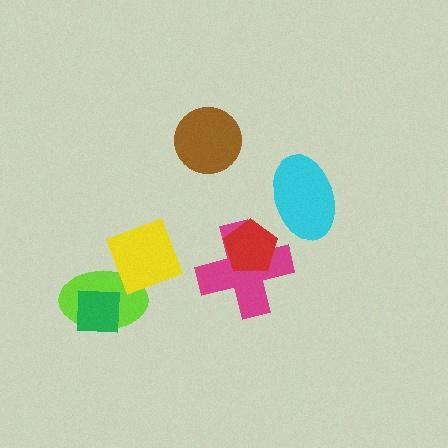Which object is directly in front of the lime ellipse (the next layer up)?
The yellow square is directly in front of the lime ellipse.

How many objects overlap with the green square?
1 object overlaps with the green square.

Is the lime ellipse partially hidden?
Yes, it is partially covered by another shape.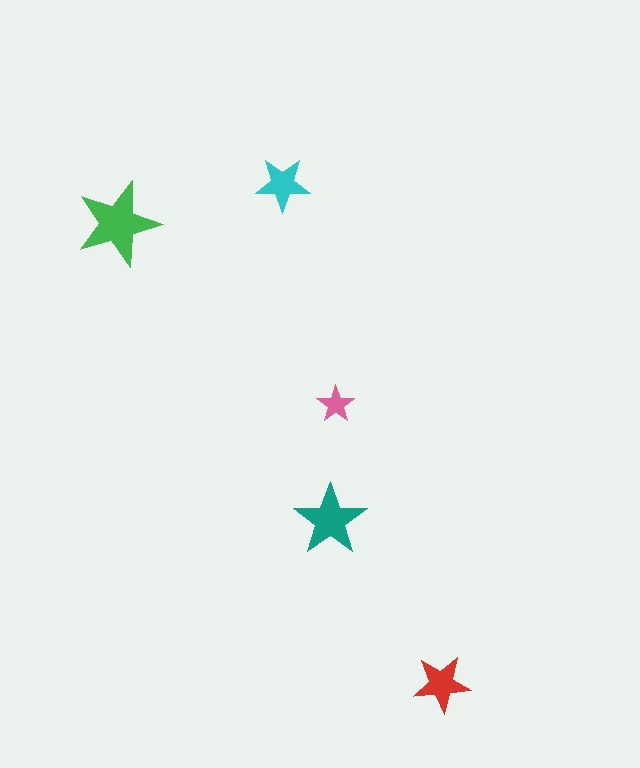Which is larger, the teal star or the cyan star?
The teal one.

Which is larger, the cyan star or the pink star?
The cyan one.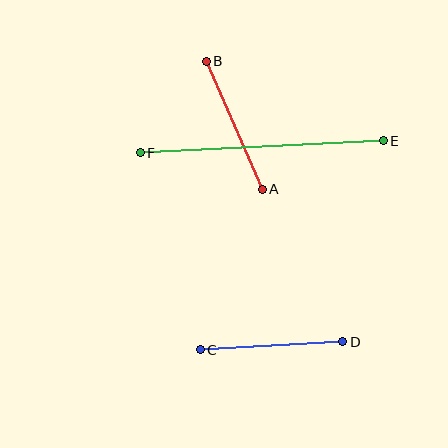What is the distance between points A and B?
The distance is approximately 140 pixels.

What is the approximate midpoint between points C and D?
The midpoint is at approximately (272, 346) pixels.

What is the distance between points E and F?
The distance is approximately 243 pixels.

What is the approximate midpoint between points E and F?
The midpoint is at approximately (262, 147) pixels.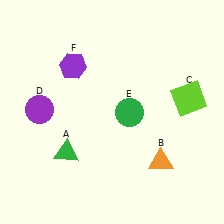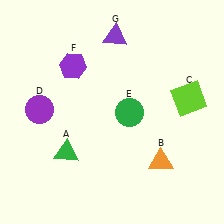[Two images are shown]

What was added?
A purple triangle (G) was added in Image 2.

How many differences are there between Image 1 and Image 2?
There is 1 difference between the two images.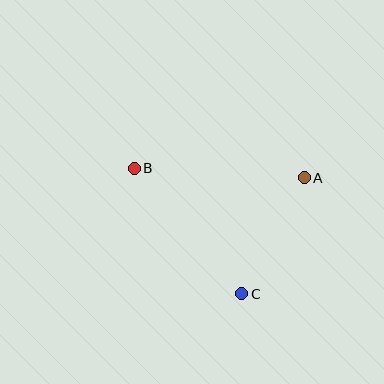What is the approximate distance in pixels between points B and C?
The distance between B and C is approximately 165 pixels.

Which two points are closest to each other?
Points A and C are closest to each other.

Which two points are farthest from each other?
Points A and B are farthest from each other.